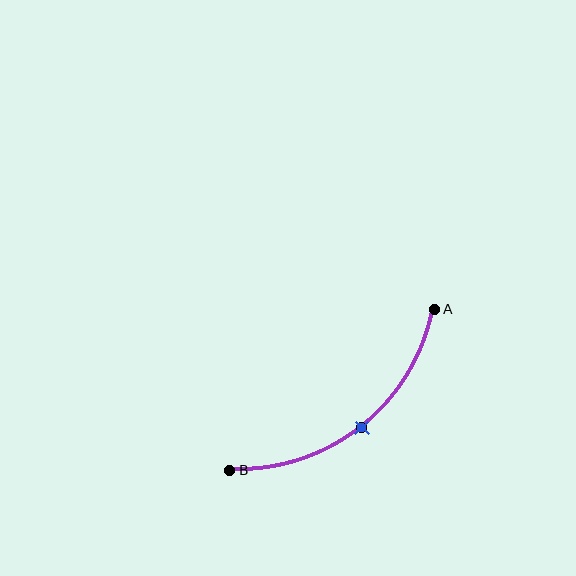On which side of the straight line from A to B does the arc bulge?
The arc bulges below and to the right of the straight line connecting A and B.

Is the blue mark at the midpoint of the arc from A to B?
Yes. The blue mark lies on the arc at equal arc-length from both A and B — it is the arc midpoint.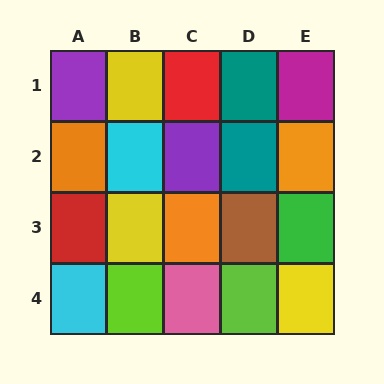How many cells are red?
2 cells are red.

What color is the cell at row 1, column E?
Magenta.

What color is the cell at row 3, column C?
Orange.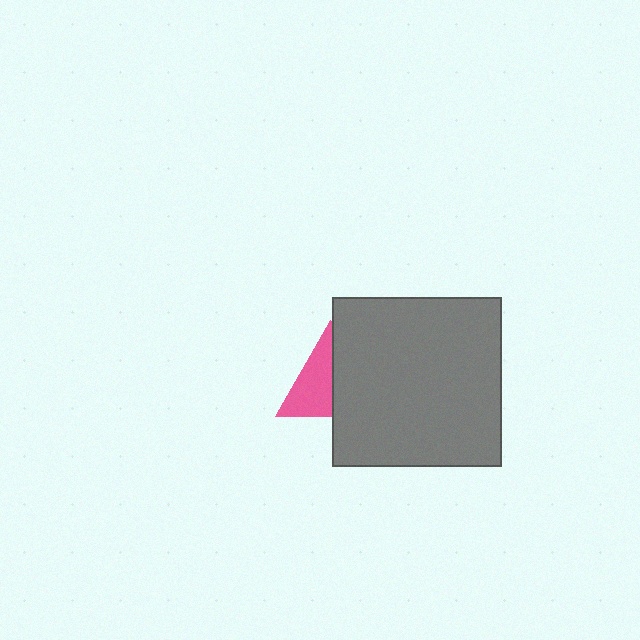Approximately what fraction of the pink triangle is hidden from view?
Roughly 49% of the pink triangle is hidden behind the gray square.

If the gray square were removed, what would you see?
You would see the complete pink triangle.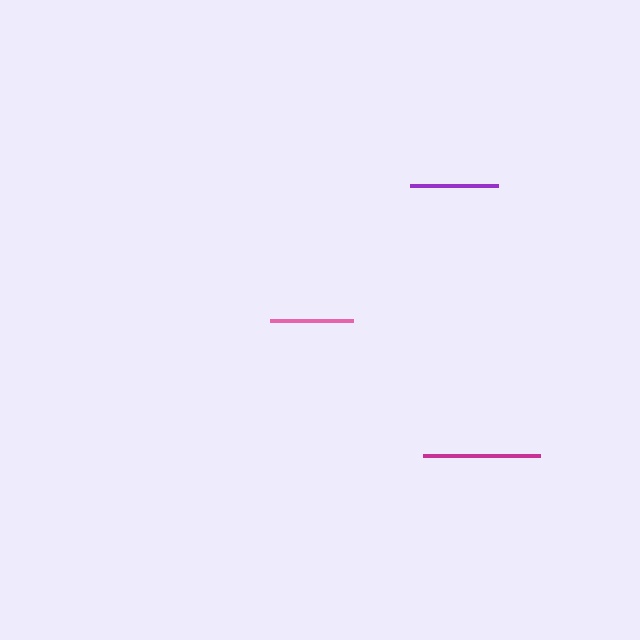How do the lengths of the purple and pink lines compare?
The purple and pink lines are approximately the same length.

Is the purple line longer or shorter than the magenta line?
The magenta line is longer than the purple line.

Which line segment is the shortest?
The pink line is the shortest at approximately 83 pixels.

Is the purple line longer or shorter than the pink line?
The purple line is longer than the pink line.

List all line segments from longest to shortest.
From longest to shortest: magenta, purple, pink.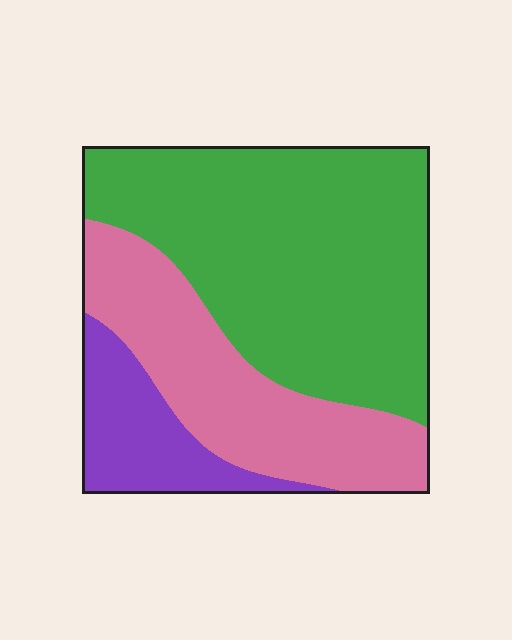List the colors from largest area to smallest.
From largest to smallest: green, pink, purple.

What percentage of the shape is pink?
Pink takes up about one third (1/3) of the shape.